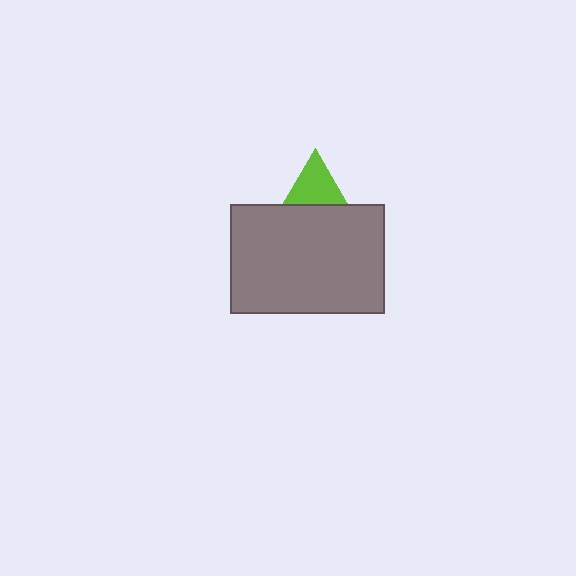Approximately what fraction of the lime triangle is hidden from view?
Roughly 46% of the lime triangle is hidden behind the gray rectangle.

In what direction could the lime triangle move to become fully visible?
The lime triangle could move up. That would shift it out from behind the gray rectangle entirely.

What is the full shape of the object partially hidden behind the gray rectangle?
The partially hidden object is a lime triangle.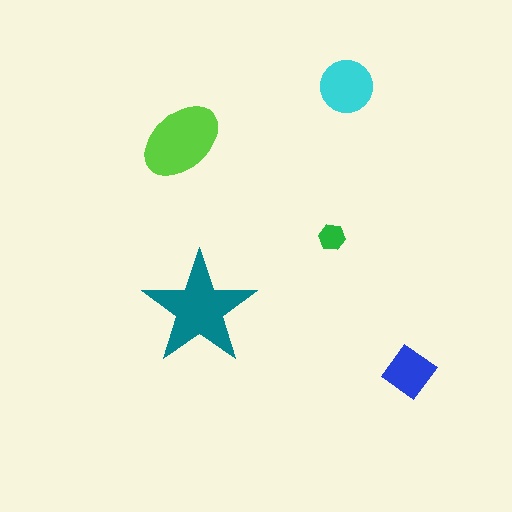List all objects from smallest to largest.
The green hexagon, the blue diamond, the cyan circle, the lime ellipse, the teal star.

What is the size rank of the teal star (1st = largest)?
1st.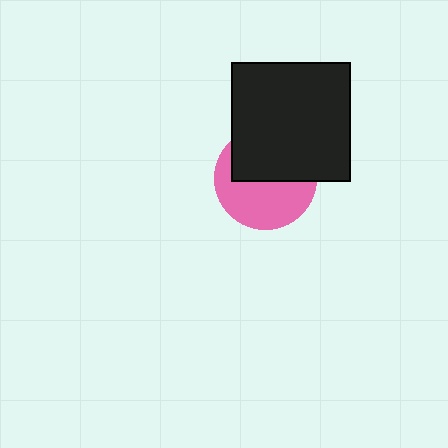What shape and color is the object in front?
The object in front is a black square.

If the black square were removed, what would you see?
You would see the complete pink circle.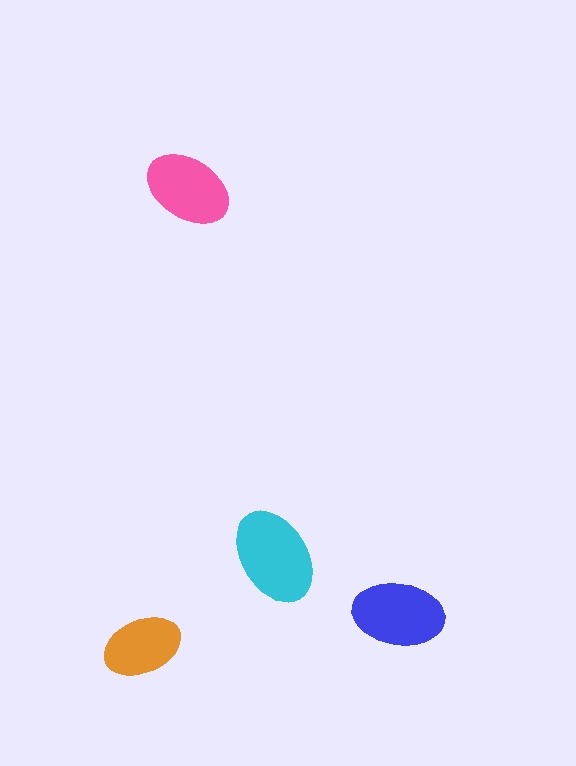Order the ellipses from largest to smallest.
the cyan one, the blue one, the pink one, the orange one.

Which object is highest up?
The pink ellipse is topmost.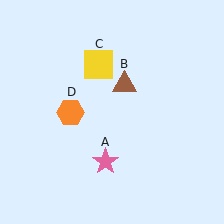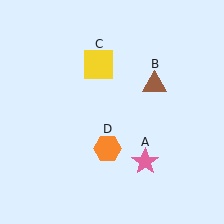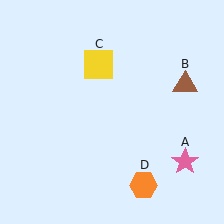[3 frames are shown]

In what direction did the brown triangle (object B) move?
The brown triangle (object B) moved right.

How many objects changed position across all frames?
3 objects changed position: pink star (object A), brown triangle (object B), orange hexagon (object D).